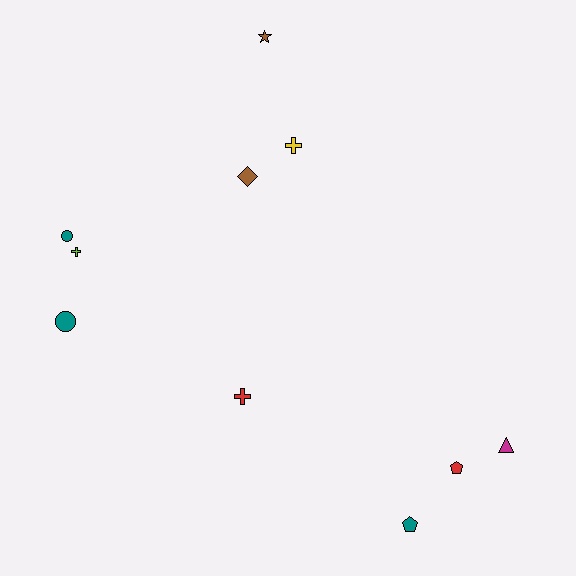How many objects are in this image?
There are 10 objects.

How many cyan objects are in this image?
There are no cyan objects.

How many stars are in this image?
There is 1 star.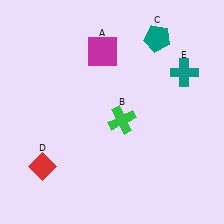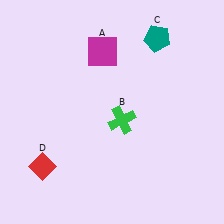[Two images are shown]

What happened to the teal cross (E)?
The teal cross (E) was removed in Image 2. It was in the top-right area of Image 1.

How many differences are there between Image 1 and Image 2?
There is 1 difference between the two images.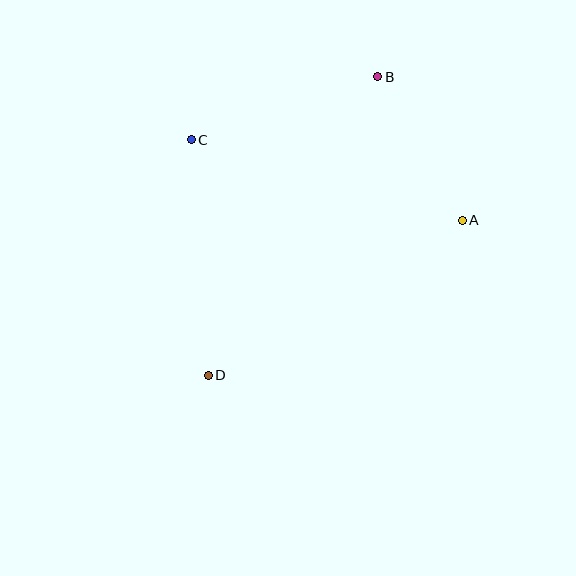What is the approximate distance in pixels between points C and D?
The distance between C and D is approximately 236 pixels.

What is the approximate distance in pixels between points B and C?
The distance between B and C is approximately 197 pixels.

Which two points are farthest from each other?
Points B and D are farthest from each other.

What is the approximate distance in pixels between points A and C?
The distance between A and C is approximately 283 pixels.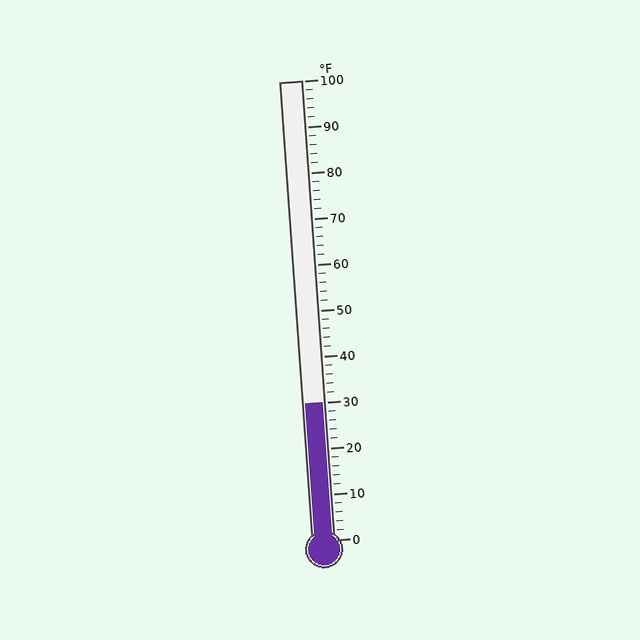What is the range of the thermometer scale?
The thermometer scale ranges from 0°F to 100°F.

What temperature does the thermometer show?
The thermometer shows approximately 30°F.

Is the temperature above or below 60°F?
The temperature is below 60°F.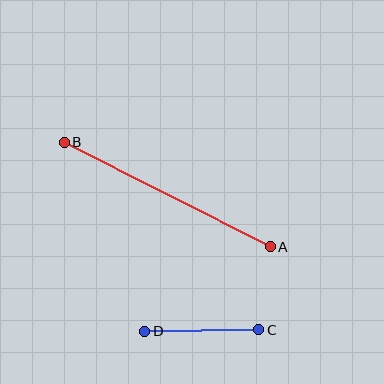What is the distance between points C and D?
The distance is approximately 114 pixels.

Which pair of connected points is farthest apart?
Points A and B are farthest apart.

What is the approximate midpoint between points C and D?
The midpoint is at approximately (202, 331) pixels.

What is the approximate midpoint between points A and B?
The midpoint is at approximately (167, 194) pixels.